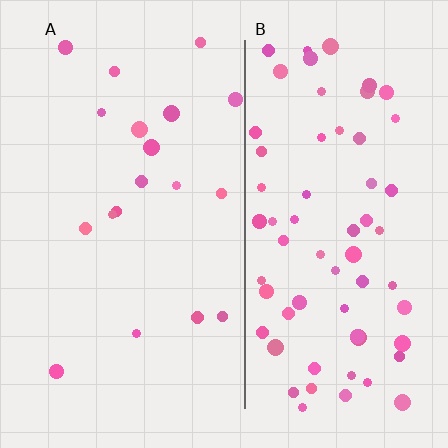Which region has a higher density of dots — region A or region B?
B (the right).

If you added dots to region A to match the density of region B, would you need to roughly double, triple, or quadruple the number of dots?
Approximately quadruple.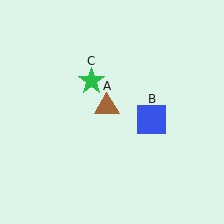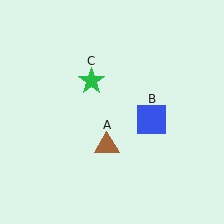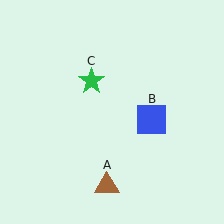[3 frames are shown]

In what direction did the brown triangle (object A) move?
The brown triangle (object A) moved down.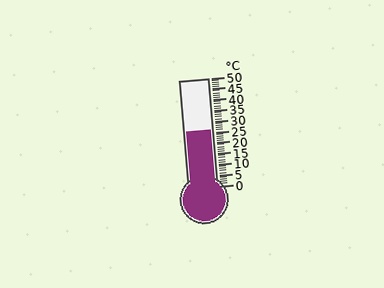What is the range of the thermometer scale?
The thermometer scale ranges from 0°C to 50°C.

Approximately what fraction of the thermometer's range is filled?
The thermometer is filled to approximately 50% of its range.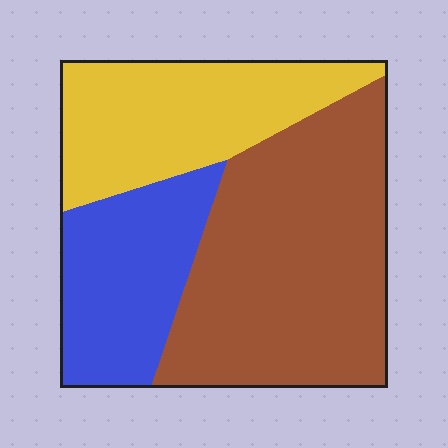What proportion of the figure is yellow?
Yellow covers about 30% of the figure.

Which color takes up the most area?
Brown, at roughly 50%.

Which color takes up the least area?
Blue, at roughly 25%.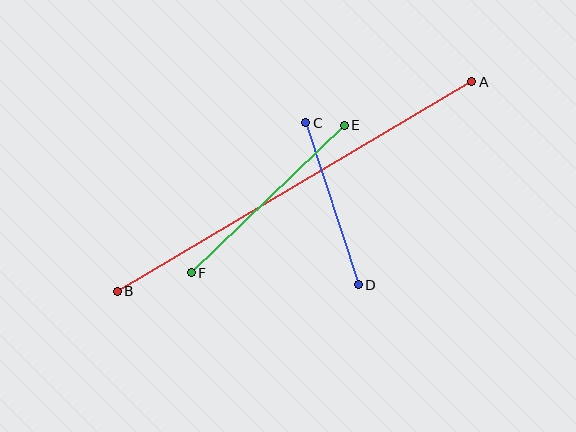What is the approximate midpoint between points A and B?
The midpoint is at approximately (294, 186) pixels.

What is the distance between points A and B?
The distance is approximately 412 pixels.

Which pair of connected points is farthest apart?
Points A and B are farthest apart.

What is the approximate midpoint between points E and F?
The midpoint is at approximately (268, 199) pixels.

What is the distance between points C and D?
The distance is approximately 170 pixels.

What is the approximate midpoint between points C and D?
The midpoint is at approximately (332, 204) pixels.